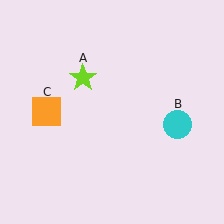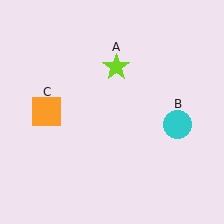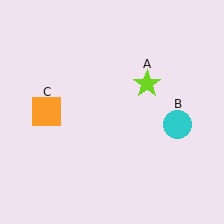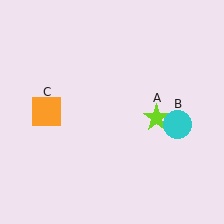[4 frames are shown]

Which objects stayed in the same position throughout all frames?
Cyan circle (object B) and orange square (object C) remained stationary.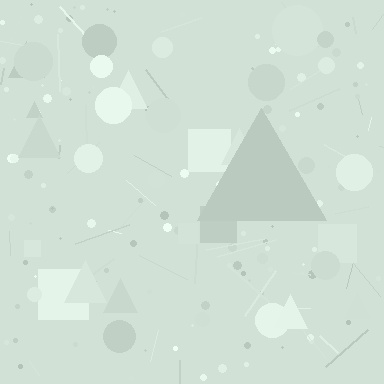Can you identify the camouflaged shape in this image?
The camouflaged shape is a triangle.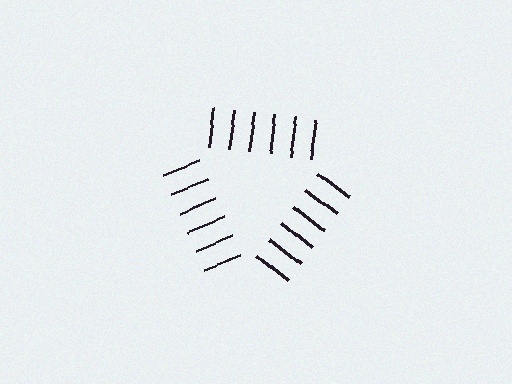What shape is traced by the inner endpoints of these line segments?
An illusory triangle — the line segments terminate on its edges but no continuous stroke is drawn.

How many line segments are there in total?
18 — 6 along each of the 3 edges.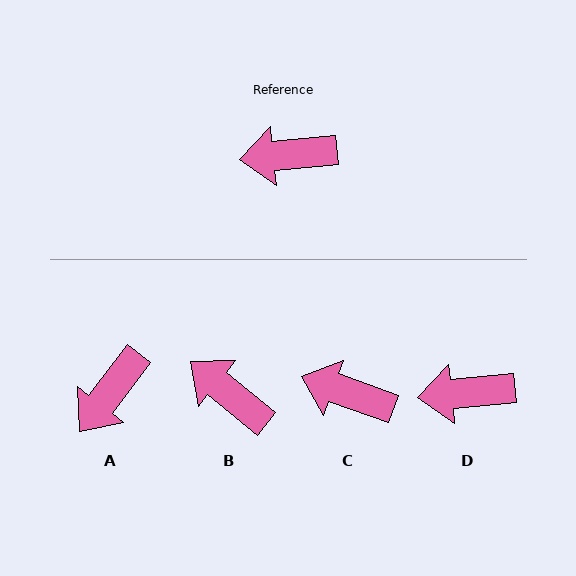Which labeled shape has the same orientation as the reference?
D.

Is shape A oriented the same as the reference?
No, it is off by about 47 degrees.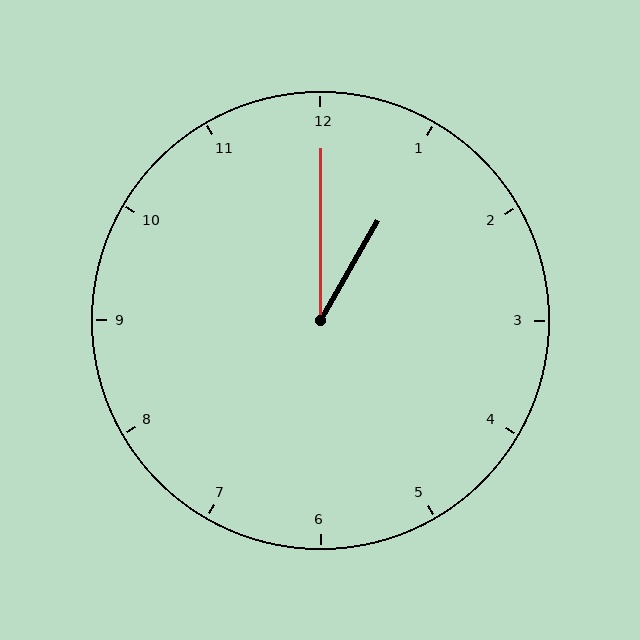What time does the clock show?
1:00.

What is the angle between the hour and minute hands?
Approximately 30 degrees.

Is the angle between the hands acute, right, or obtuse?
It is acute.